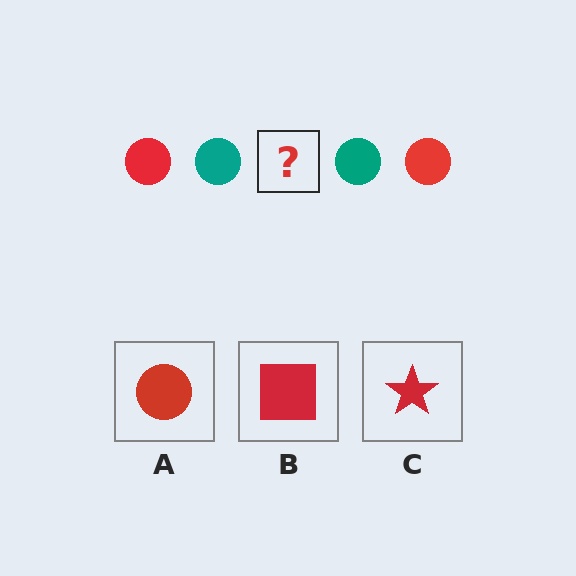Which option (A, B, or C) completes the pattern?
A.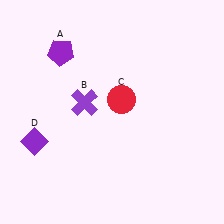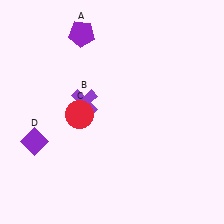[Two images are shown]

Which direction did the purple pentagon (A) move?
The purple pentagon (A) moved right.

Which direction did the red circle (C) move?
The red circle (C) moved left.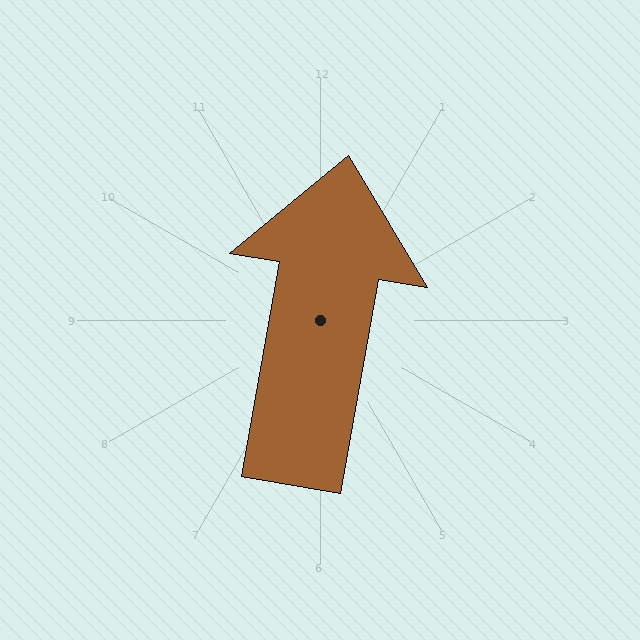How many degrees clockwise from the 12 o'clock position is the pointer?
Approximately 10 degrees.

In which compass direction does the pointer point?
North.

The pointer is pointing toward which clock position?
Roughly 12 o'clock.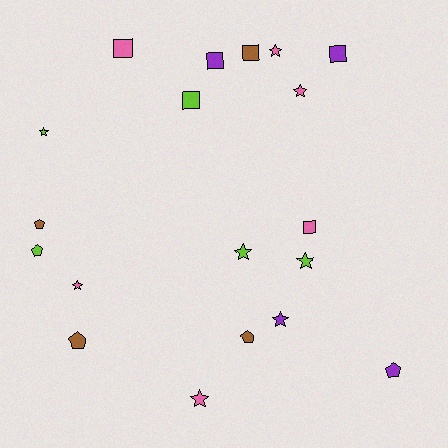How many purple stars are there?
There is 1 purple star.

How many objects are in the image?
There are 19 objects.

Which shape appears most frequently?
Star, with 8 objects.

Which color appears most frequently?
Pink, with 6 objects.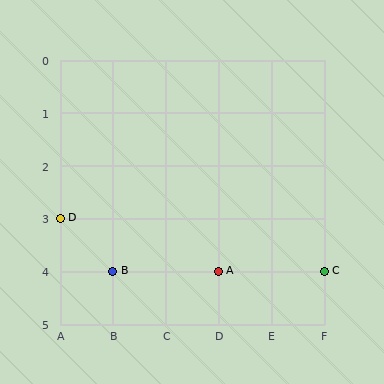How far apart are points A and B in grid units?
Points A and B are 2 columns apart.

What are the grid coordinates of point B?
Point B is at grid coordinates (B, 4).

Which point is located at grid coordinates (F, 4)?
Point C is at (F, 4).